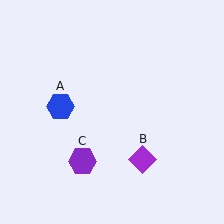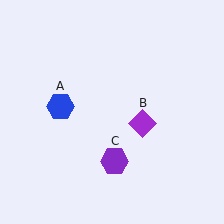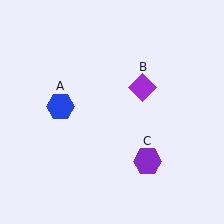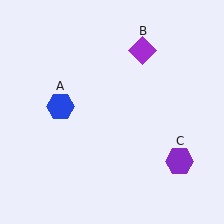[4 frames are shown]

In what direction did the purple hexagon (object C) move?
The purple hexagon (object C) moved right.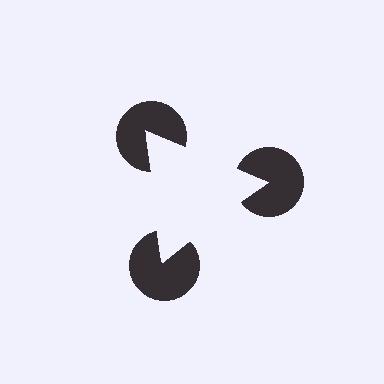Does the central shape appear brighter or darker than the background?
It typically appears slightly brighter than the background, even though no actual brightness change is drawn.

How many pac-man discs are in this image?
There are 3 — one at each vertex of the illusory triangle.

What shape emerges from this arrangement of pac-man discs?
An illusory triangle — its edges are inferred from the aligned wedge cuts in the pac-man discs, not physically drawn.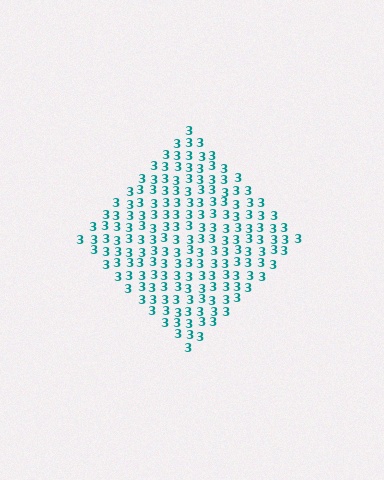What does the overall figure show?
The overall figure shows a diamond.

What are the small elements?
The small elements are digit 3's.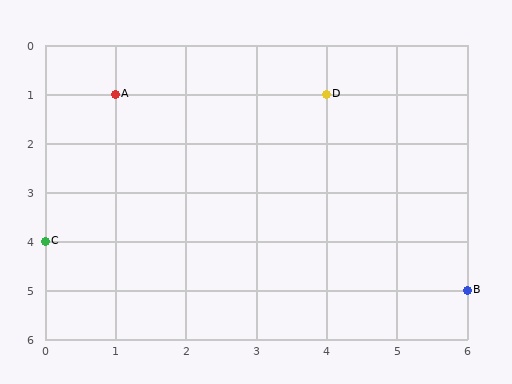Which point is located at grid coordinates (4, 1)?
Point D is at (4, 1).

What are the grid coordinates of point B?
Point B is at grid coordinates (6, 5).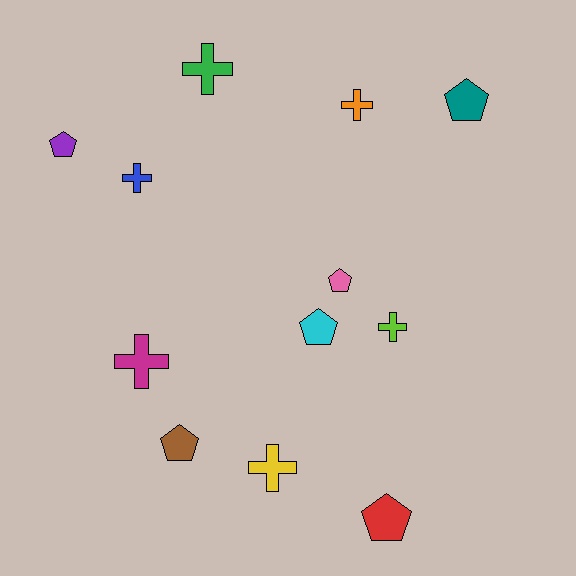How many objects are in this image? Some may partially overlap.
There are 12 objects.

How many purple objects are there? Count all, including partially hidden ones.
There is 1 purple object.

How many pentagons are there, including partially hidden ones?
There are 6 pentagons.